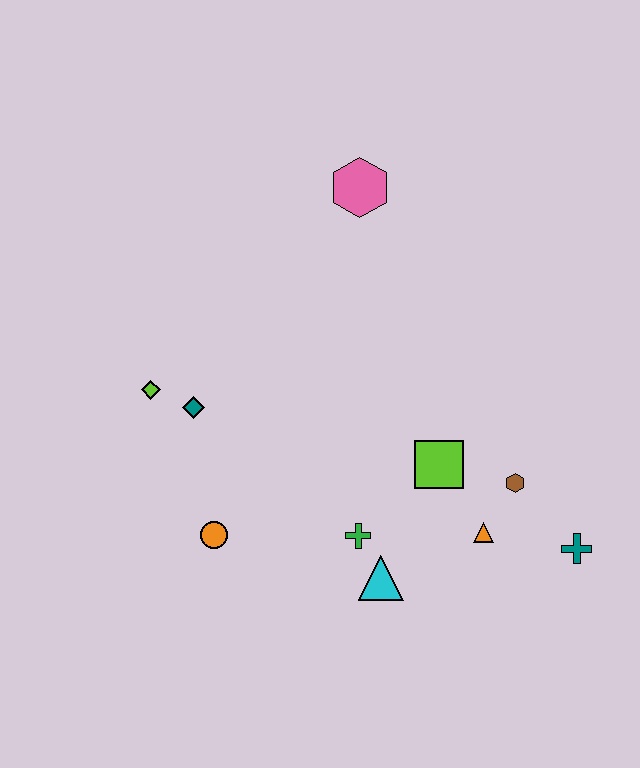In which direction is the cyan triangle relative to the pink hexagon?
The cyan triangle is below the pink hexagon.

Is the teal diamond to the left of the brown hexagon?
Yes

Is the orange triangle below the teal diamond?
Yes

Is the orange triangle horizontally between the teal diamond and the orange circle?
No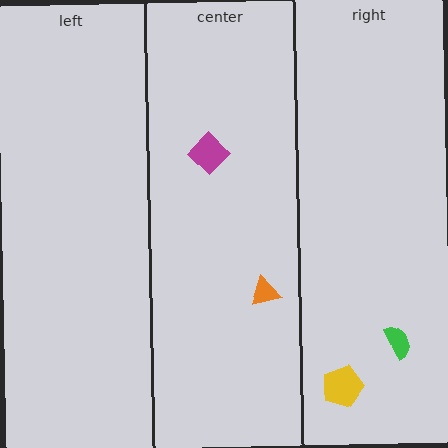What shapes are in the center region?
The magenta diamond, the orange triangle.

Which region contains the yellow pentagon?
The right region.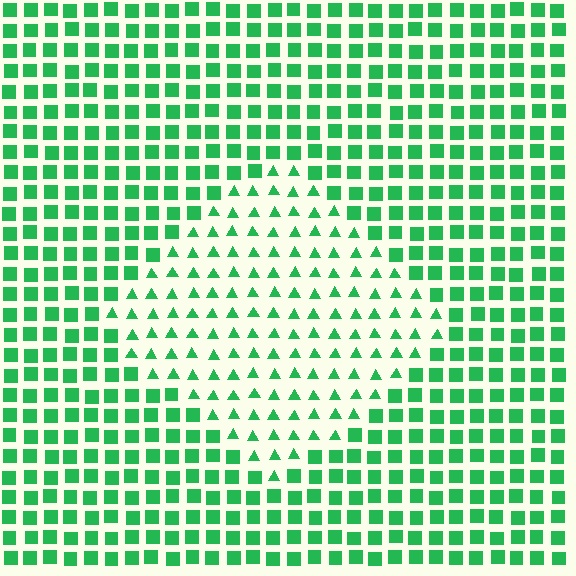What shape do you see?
I see a diamond.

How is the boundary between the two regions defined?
The boundary is defined by a change in element shape: triangles inside vs. squares outside. All elements share the same color and spacing.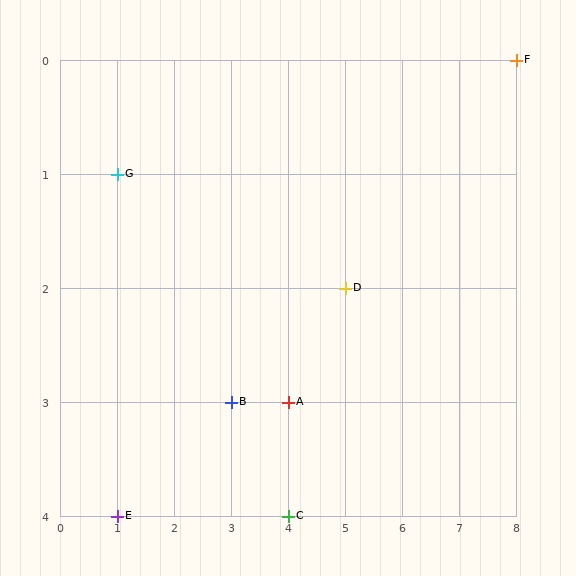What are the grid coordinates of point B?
Point B is at grid coordinates (3, 3).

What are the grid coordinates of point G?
Point G is at grid coordinates (1, 1).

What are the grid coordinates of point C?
Point C is at grid coordinates (4, 4).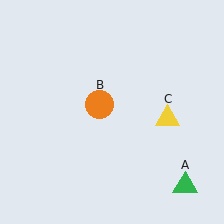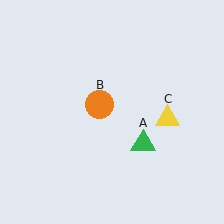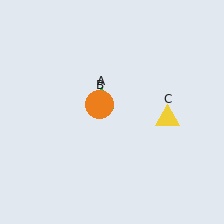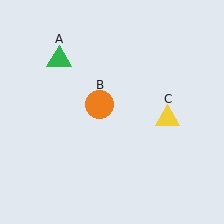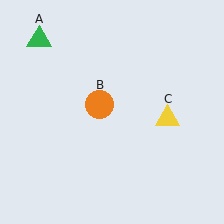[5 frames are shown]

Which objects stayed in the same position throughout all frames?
Orange circle (object B) and yellow triangle (object C) remained stationary.